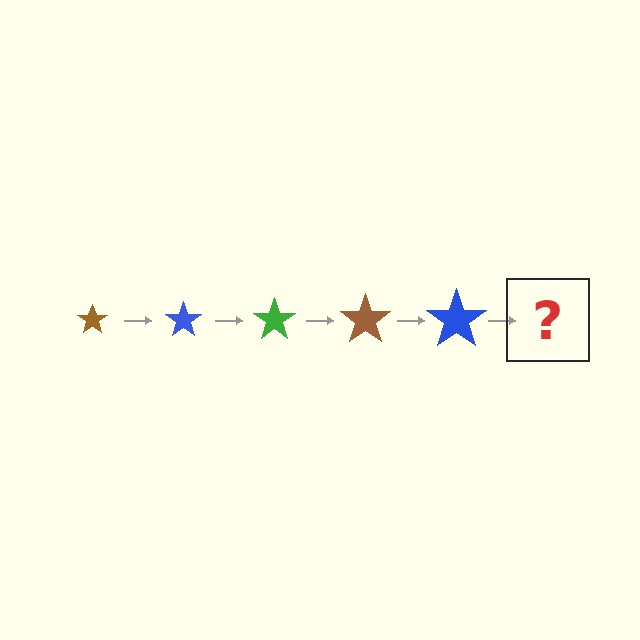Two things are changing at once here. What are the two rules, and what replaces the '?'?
The two rules are that the star grows larger each step and the color cycles through brown, blue, and green. The '?' should be a green star, larger than the previous one.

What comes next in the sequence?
The next element should be a green star, larger than the previous one.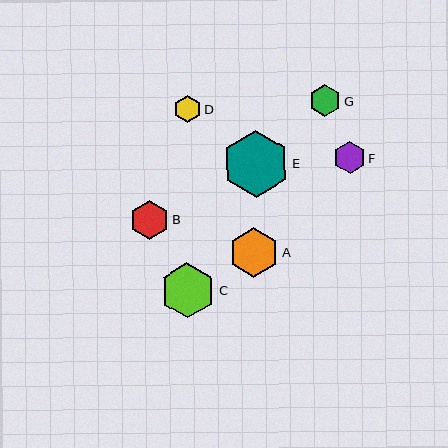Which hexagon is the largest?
Hexagon E is the largest with a size of approximately 67 pixels.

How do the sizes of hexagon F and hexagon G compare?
Hexagon F and hexagon G are approximately the same size.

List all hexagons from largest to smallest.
From largest to smallest: E, C, A, B, F, G, D.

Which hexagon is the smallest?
Hexagon D is the smallest with a size of approximately 27 pixels.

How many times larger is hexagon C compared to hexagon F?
Hexagon C is approximately 1.7 times the size of hexagon F.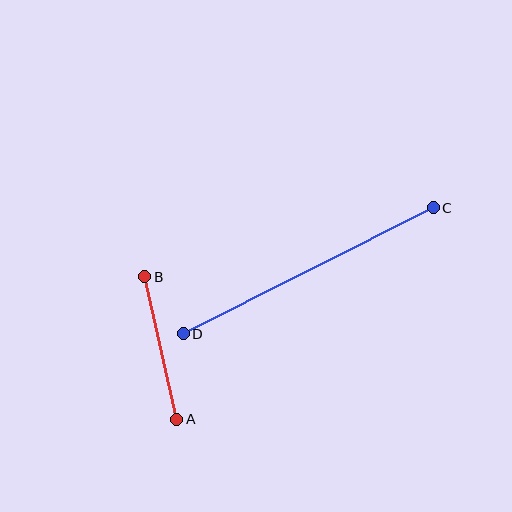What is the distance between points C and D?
The distance is approximately 280 pixels.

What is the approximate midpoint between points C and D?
The midpoint is at approximately (308, 271) pixels.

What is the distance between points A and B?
The distance is approximately 146 pixels.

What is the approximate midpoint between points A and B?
The midpoint is at approximately (161, 348) pixels.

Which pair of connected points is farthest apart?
Points C and D are farthest apart.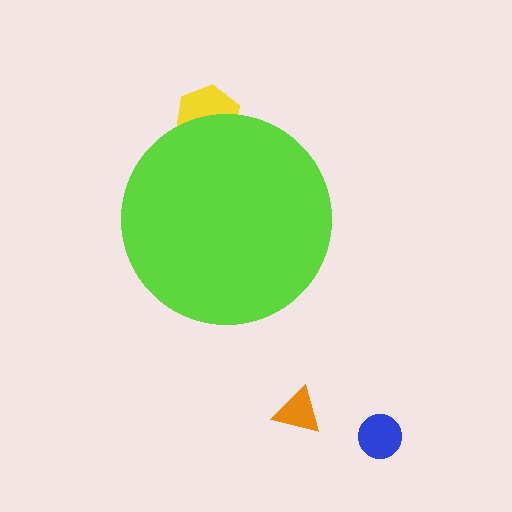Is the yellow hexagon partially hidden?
Yes, the yellow hexagon is partially hidden behind the lime circle.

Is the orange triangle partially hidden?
No, the orange triangle is fully visible.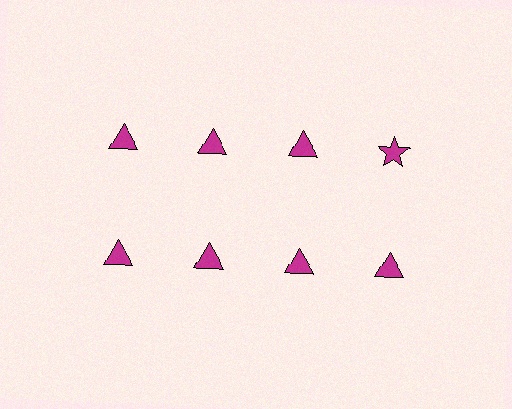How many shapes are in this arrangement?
There are 8 shapes arranged in a grid pattern.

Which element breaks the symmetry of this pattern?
The magenta star in the top row, second from right column breaks the symmetry. All other shapes are magenta triangles.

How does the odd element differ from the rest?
It has a different shape: star instead of triangle.